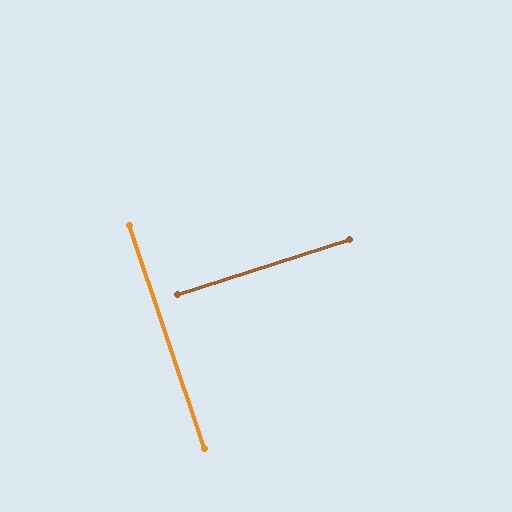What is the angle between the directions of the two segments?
Approximately 89 degrees.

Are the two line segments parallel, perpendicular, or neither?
Perpendicular — they meet at approximately 89°.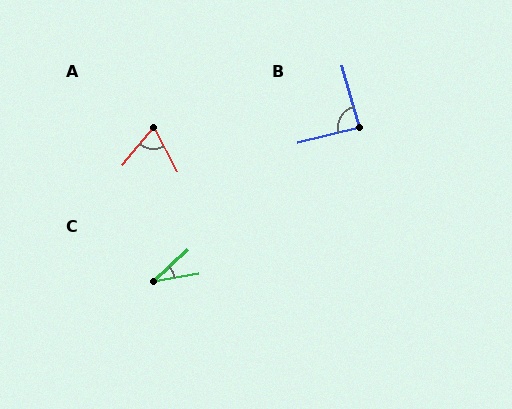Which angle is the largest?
B, at approximately 88 degrees.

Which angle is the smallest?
C, at approximately 33 degrees.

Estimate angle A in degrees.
Approximately 68 degrees.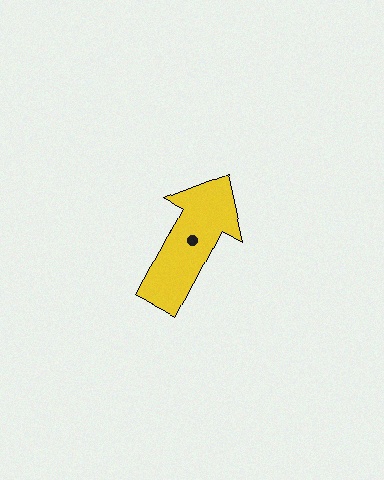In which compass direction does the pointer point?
Northeast.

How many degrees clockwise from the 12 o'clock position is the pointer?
Approximately 28 degrees.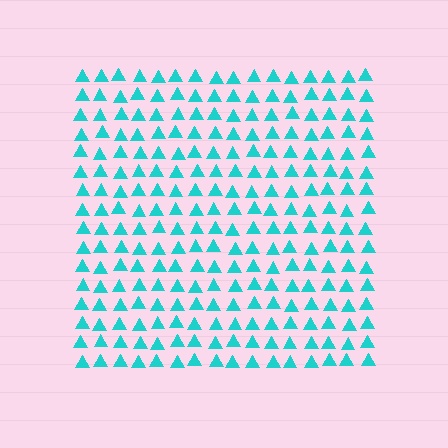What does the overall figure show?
The overall figure shows a square.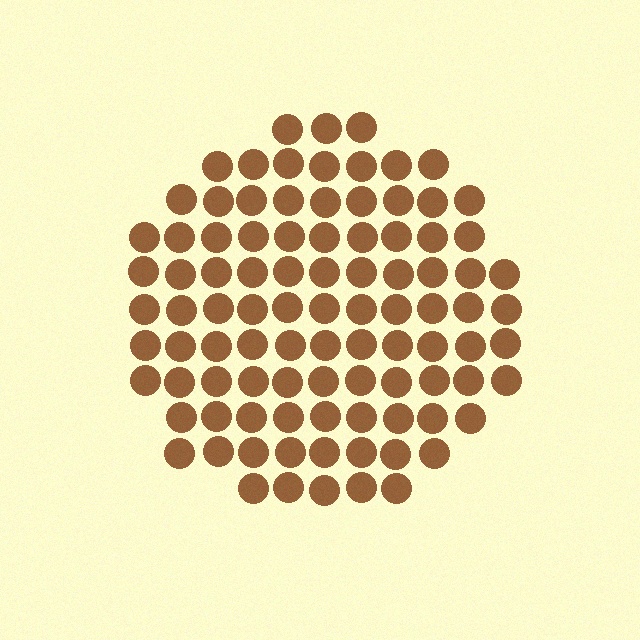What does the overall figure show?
The overall figure shows a circle.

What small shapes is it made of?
It is made of small circles.